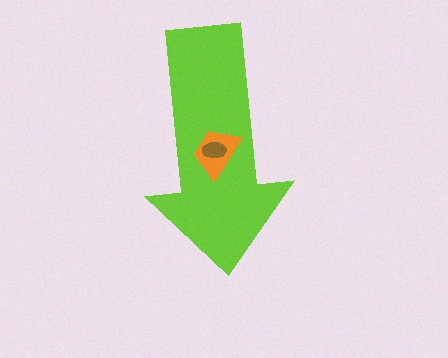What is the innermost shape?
The brown ellipse.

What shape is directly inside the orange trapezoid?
The brown ellipse.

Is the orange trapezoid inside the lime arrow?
Yes.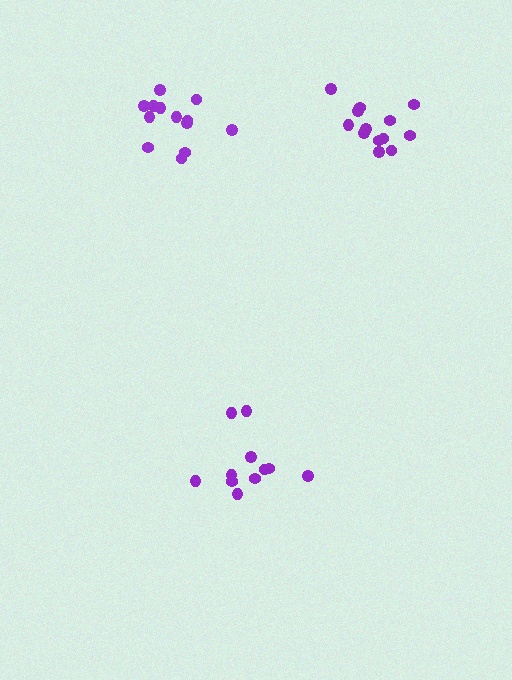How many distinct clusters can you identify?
There are 3 distinct clusters.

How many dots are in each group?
Group 1: 11 dots, Group 2: 13 dots, Group 3: 13 dots (37 total).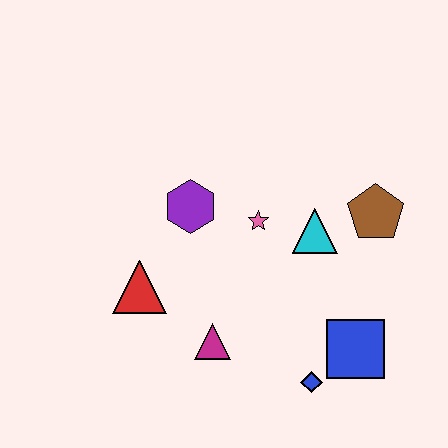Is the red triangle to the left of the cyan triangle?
Yes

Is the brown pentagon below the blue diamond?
No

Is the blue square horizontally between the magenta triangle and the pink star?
No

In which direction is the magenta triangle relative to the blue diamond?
The magenta triangle is to the left of the blue diamond.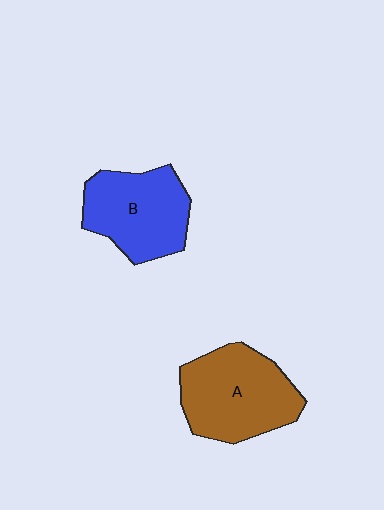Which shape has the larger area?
Shape A (brown).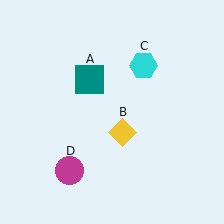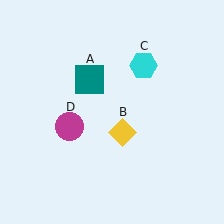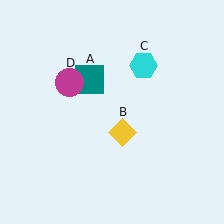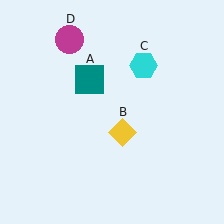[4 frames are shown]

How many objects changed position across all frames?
1 object changed position: magenta circle (object D).